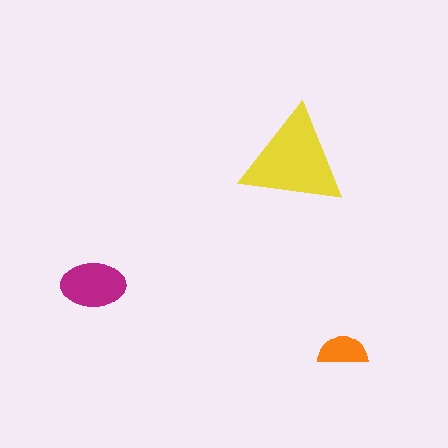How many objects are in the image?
There are 3 objects in the image.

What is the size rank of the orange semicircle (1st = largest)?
3rd.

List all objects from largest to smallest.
The yellow triangle, the magenta ellipse, the orange semicircle.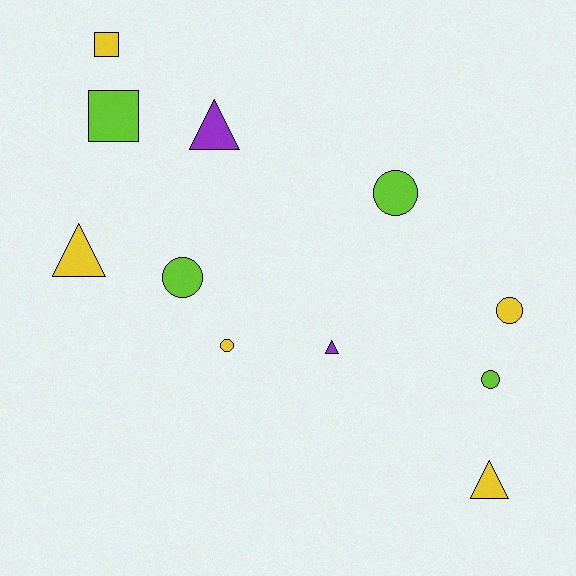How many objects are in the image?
There are 11 objects.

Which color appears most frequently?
Yellow, with 5 objects.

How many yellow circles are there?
There are 2 yellow circles.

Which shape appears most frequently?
Circle, with 5 objects.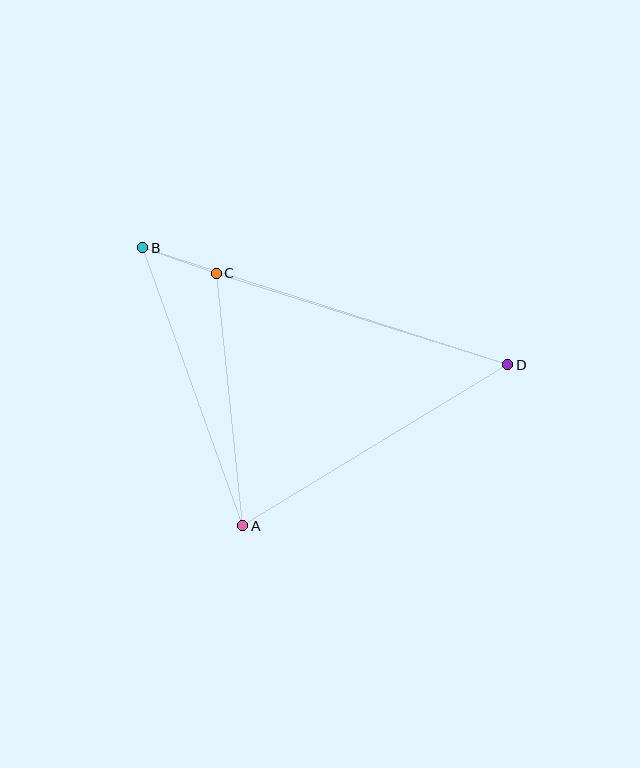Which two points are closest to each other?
Points B and C are closest to each other.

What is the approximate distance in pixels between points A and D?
The distance between A and D is approximately 310 pixels.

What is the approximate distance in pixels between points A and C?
The distance between A and C is approximately 254 pixels.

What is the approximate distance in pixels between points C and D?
The distance between C and D is approximately 306 pixels.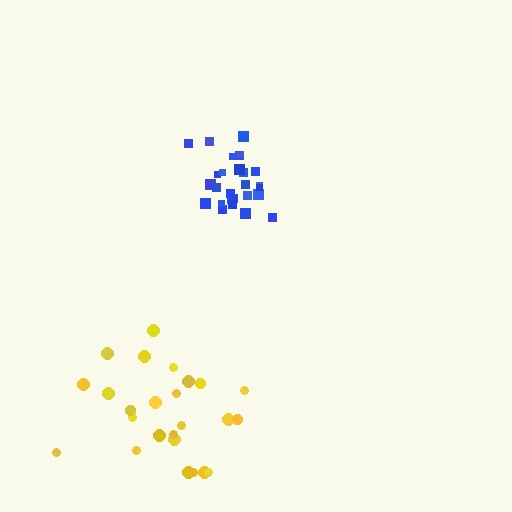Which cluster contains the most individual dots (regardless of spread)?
Blue (28).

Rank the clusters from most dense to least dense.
blue, yellow.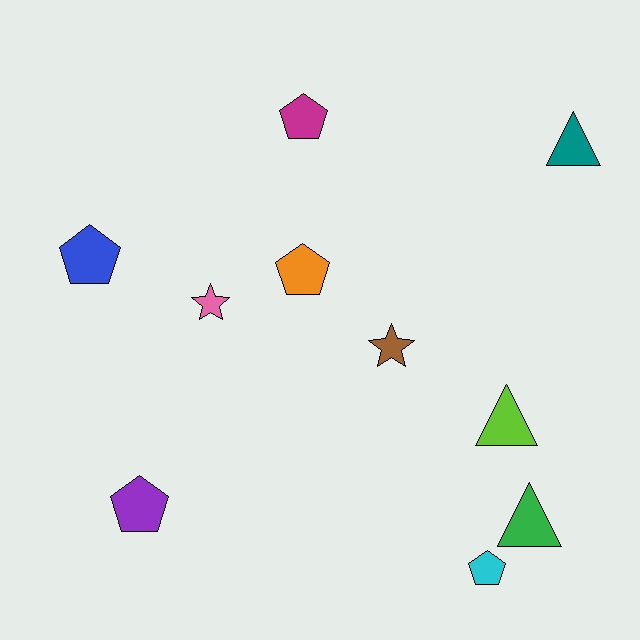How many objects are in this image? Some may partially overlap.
There are 10 objects.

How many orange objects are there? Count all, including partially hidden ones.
There is 1 orange object.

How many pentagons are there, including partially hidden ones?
There are 5 pentagons.